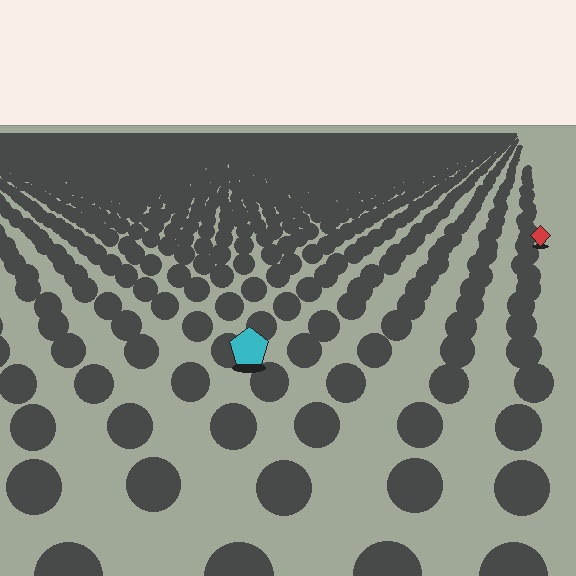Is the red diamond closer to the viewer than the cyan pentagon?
No. The cyan pentagon is closer — you can tell from the texture gradient: the ground texture is coarser near it.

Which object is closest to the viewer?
The cyan pentagon is closest. The texture marks near it are larger and more spread out.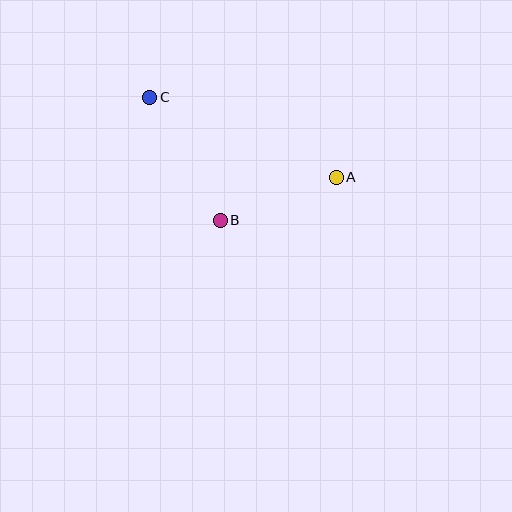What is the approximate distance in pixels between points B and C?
The distance between B and C is approximately 142 pixels.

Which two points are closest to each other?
Points A and B are closest to each other.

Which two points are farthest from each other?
Points A and C are farthest from each other.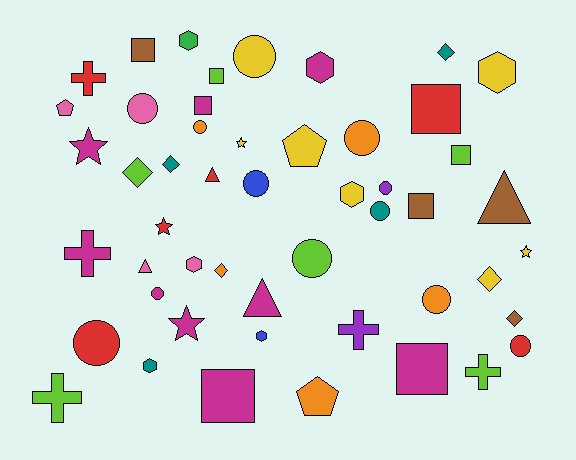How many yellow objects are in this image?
There are 7 yellow objects.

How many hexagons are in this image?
There are 7 hexagons.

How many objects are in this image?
There are 50 objects.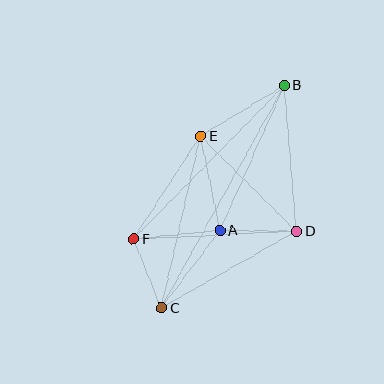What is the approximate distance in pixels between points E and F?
The distance between E and F is approximately 123 pixels.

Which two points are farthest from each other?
Points B and C are farthest from each other.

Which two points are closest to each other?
Points C and F are closest to each other.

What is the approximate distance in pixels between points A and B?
The distance between A and B is approximately 159 pixels.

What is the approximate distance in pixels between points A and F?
The distance between A and F is approximately 87 pixels.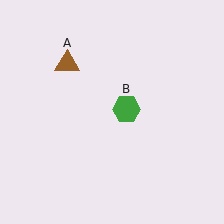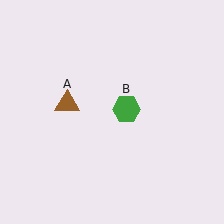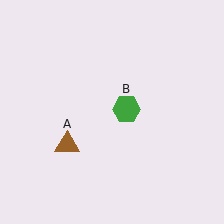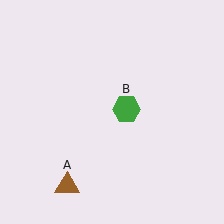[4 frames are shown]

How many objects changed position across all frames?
1 object changed position: brown triangle (object A).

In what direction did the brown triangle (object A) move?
The brown triangle (object A) moved down.